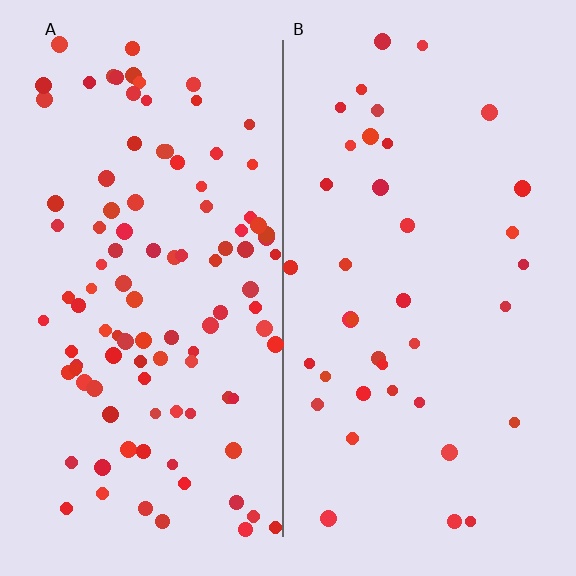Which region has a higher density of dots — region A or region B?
A (the left).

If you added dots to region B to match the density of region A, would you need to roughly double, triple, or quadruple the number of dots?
Approximately triple.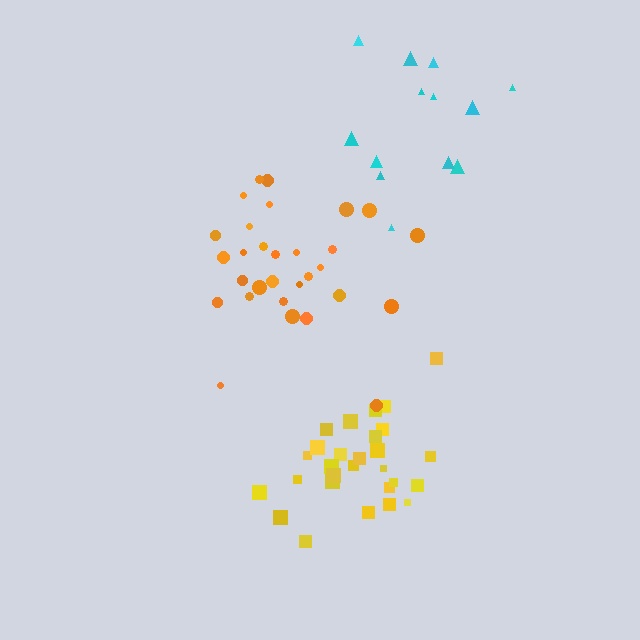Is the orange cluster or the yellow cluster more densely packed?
Orange.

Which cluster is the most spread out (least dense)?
Cyan.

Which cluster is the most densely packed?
Orange.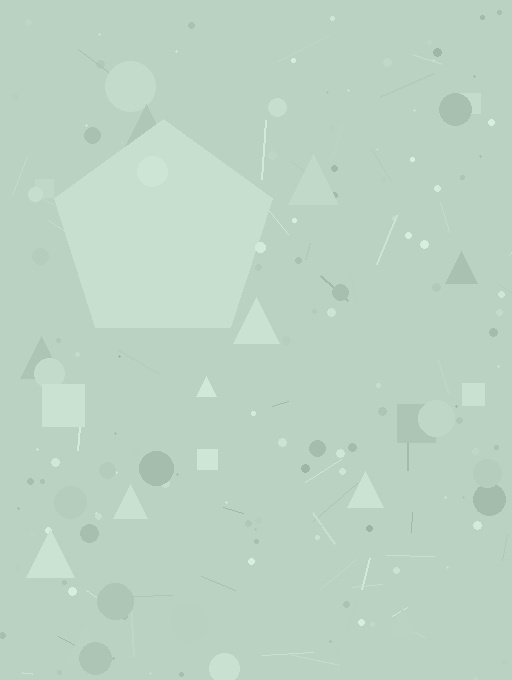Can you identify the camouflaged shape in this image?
The camouflaged shape is a pentagon.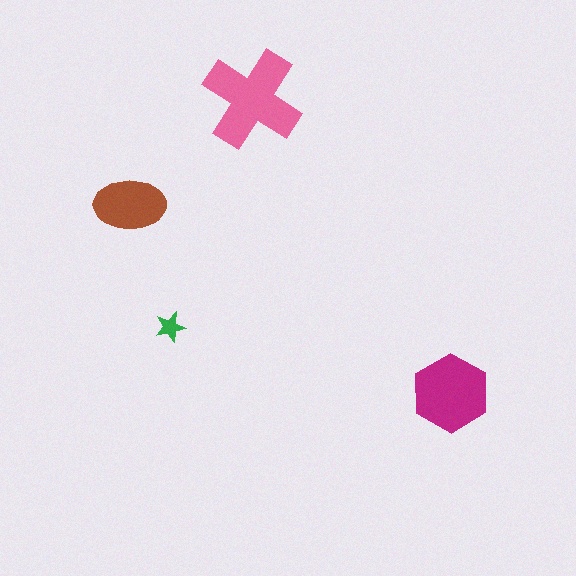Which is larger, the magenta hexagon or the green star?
The magenta hexagon.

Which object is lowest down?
The magenta hexagon is bottommost.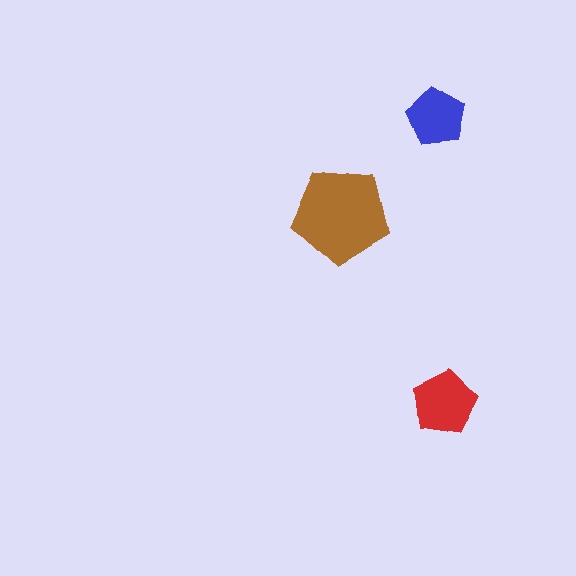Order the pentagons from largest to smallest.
the brown one, the red one, the blue one.